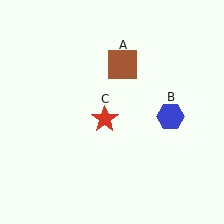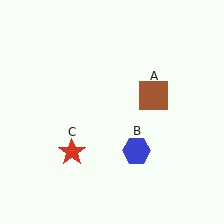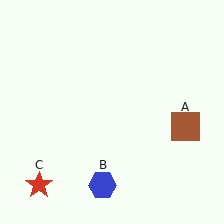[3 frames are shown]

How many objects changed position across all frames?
3 objects changed position: brown square (object A), blue hexagon (object B), red star (object C).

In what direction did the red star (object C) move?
The red star (object C) moved down and to the left.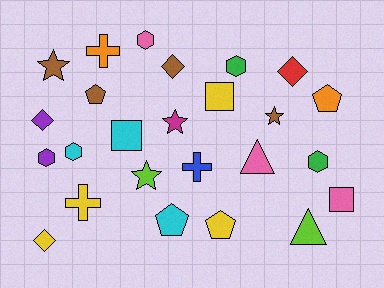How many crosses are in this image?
There are 3 crosses.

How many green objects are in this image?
There are 2 green objects.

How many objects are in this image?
There are 25 objects.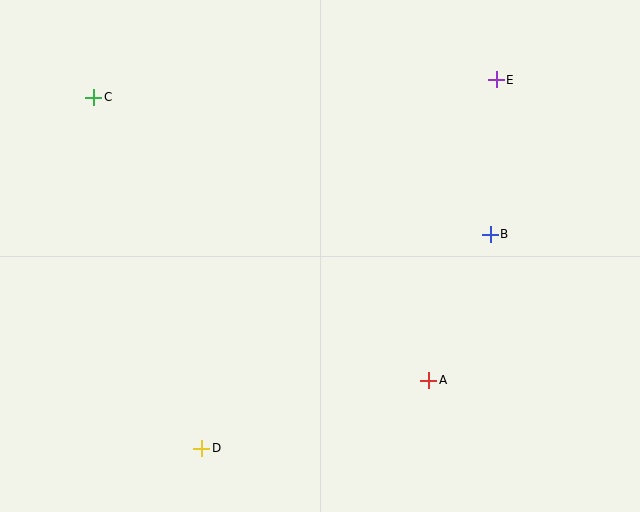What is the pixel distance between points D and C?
The distance between D and C is 367 pixels.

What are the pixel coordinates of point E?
Point E is at (496, 80).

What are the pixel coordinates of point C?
Point C is at (94, 97).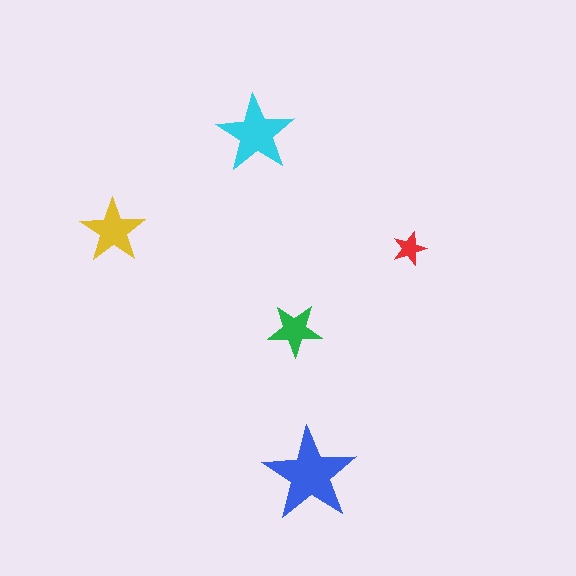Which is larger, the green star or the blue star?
The blue one.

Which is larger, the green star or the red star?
The green one.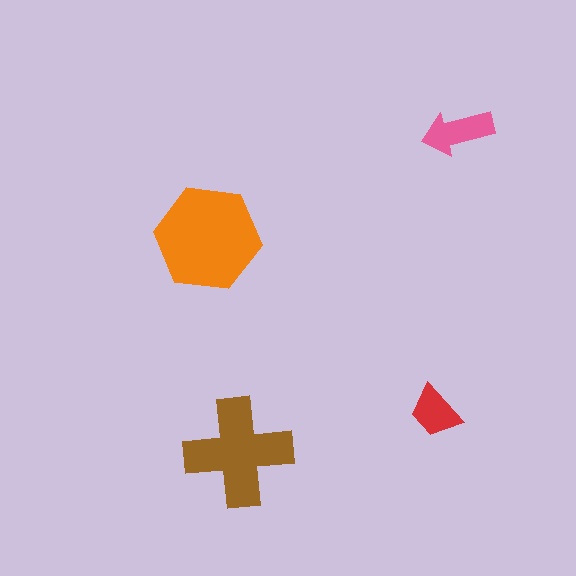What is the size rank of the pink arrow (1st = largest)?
3rd.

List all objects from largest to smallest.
The orange hexagon, the brown cross, the pink arrow, the red trapezoid.